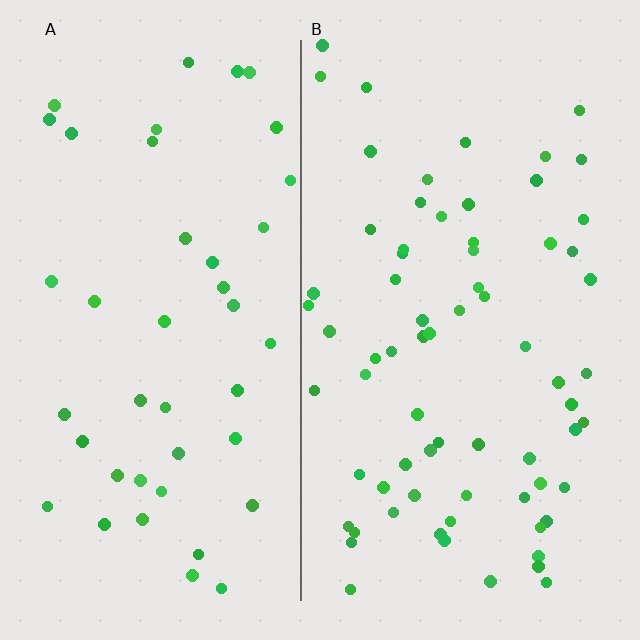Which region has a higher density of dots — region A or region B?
B (the right).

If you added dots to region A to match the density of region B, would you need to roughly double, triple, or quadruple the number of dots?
Approximately double.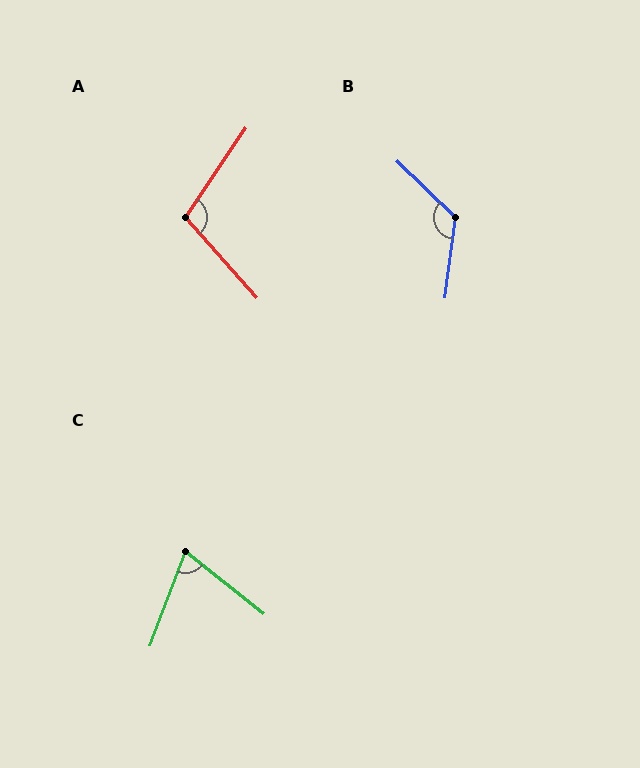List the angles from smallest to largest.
C (72°), A (104°), B (126°).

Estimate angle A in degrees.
Approximately 104 degrees.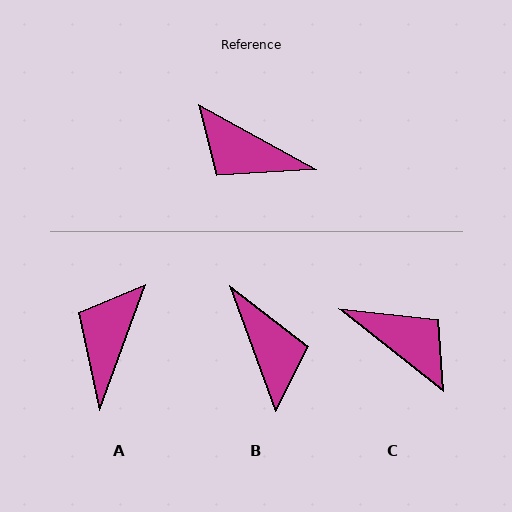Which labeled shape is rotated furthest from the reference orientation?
C, about 170 degrees away.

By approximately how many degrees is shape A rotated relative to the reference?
Approximately 81 degrees clockwise.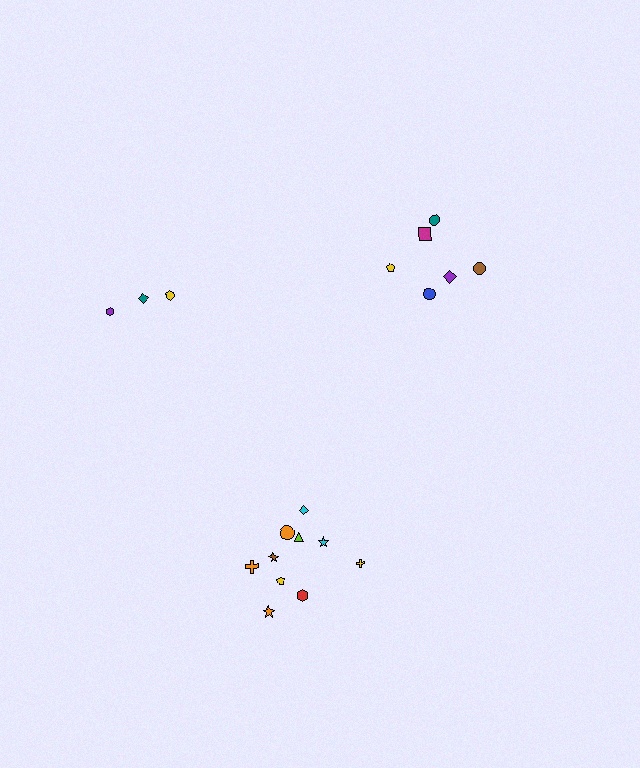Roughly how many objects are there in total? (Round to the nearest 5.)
Roughly 20 objects in total.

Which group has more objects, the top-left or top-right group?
The top-right group.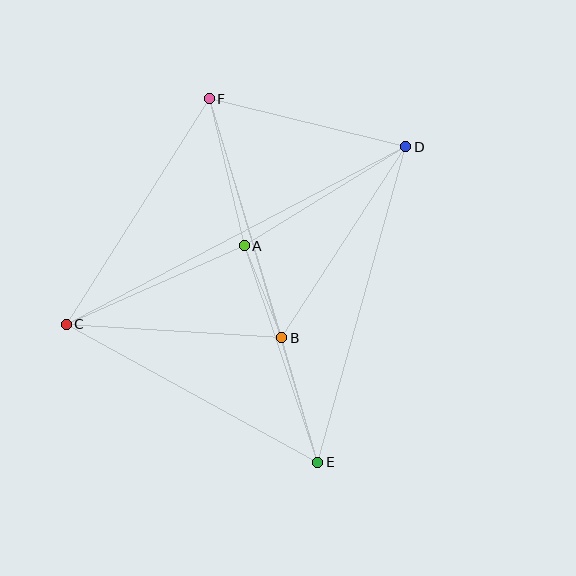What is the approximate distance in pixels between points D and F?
The distance between D and F is approximately 203 pixels.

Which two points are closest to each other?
Points A and B are closest to each other.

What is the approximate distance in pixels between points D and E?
The distance between D and E is approximately 327 pixels.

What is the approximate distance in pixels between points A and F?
The distance between A and F is approximately 151 pixels.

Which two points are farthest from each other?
Points C and D are farthest from each other.